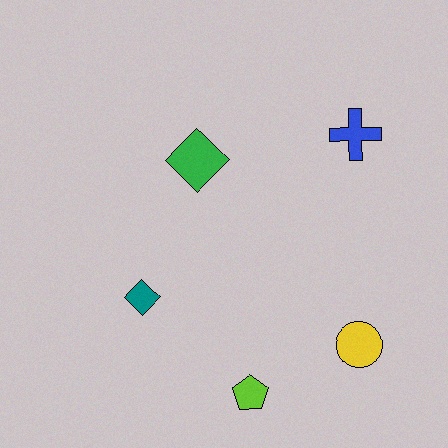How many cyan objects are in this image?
There are no cyan objects.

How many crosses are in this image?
There is 1 cross.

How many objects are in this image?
There are 5 objects.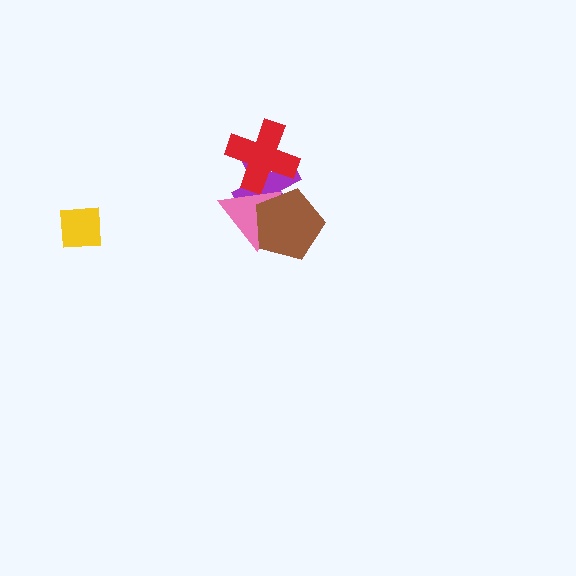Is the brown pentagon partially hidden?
No, no other shape covers it.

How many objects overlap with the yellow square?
0 objects overlap with the yellow square.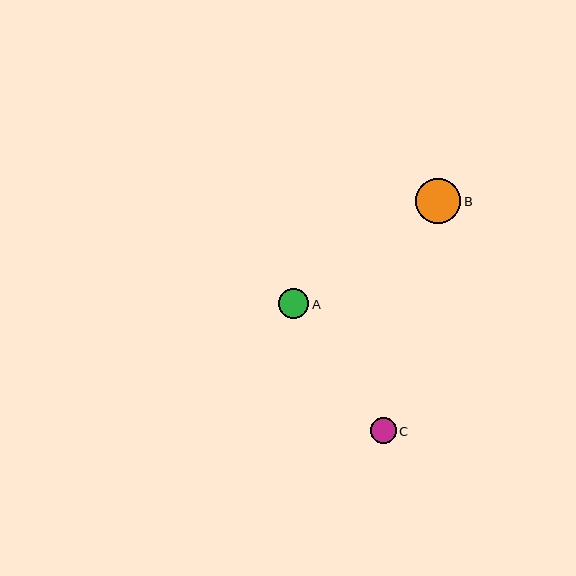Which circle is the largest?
Circle B is the largest with a size of approximately 45 pixels.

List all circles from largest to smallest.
From largest to smallest: B, A, C.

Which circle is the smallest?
Circle C is the smallest with a size of approximately 26 pixels.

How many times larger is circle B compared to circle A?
Circle B is approximately 1.5 times the size of circle A.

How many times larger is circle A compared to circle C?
Circle A is approximately 1.2 times the size of circle C.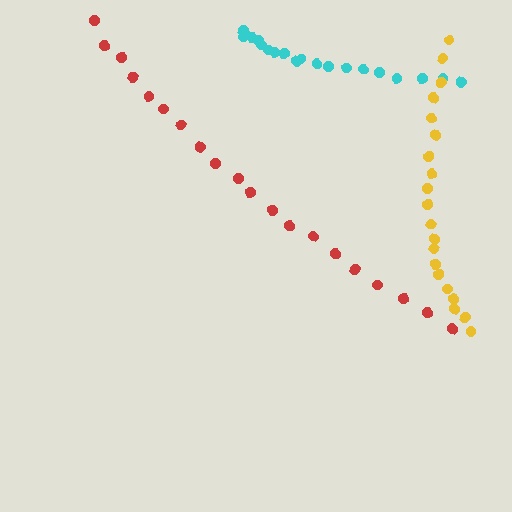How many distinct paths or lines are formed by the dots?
There are 3 distinct paths.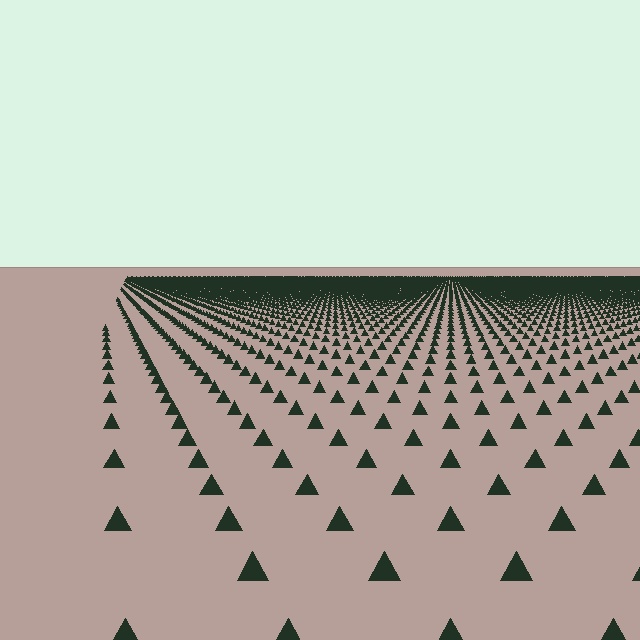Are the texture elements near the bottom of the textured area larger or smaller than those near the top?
Larger. Near the bottom, elements are closer to the viewer and appear at a bigger on-screen size.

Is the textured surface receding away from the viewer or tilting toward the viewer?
The surface is receding away from the viewer. Texture elements get smaller and denser toward the top.